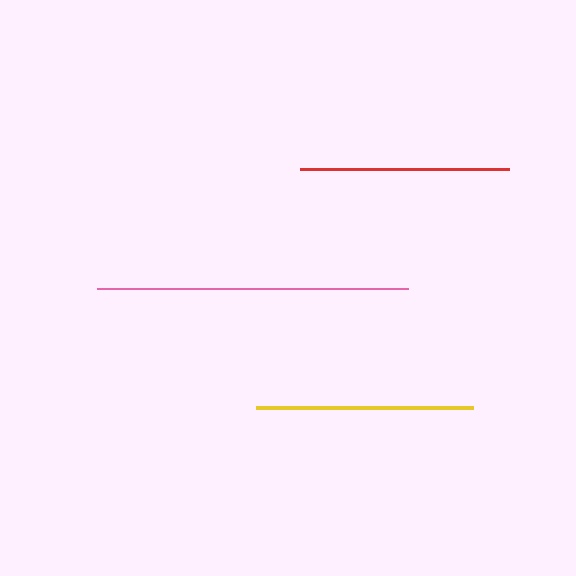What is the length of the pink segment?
The pink segment is approximately 311 pixels long.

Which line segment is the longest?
The pink line is the longest at approximately 311 pixels.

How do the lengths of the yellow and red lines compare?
The yellow and red lines are approximately the same length.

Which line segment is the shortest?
The red line is the shortest at approximately 210 pixels.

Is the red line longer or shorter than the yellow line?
The yellow line is longer than the red line.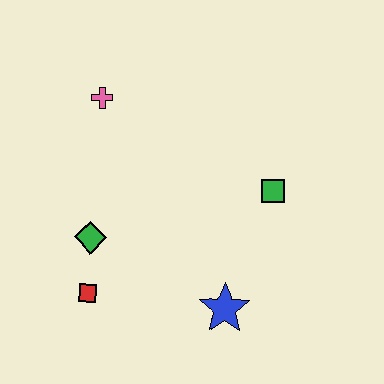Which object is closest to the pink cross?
The green diamond is closest to the pink cross.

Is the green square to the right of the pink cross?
Yes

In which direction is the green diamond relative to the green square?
The green diamond is to the left of the green square.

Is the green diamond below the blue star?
No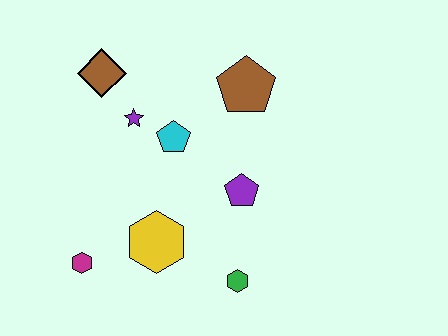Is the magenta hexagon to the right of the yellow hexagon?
No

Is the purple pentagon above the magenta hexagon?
Yes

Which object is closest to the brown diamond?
The purple star is closest to the brown diamond.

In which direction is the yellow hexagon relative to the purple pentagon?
The yellow hexagon is to the left of the purple pentagon.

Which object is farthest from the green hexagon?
The brown diamond is farthest from the green hexagon.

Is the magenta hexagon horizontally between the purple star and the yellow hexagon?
No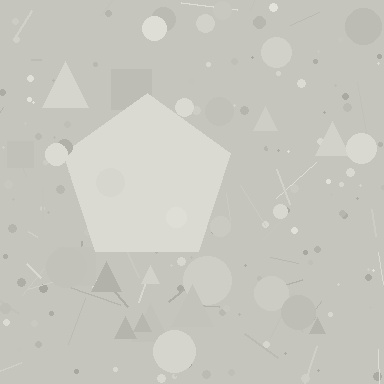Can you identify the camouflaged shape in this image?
The camouflaged shape is a pentagon.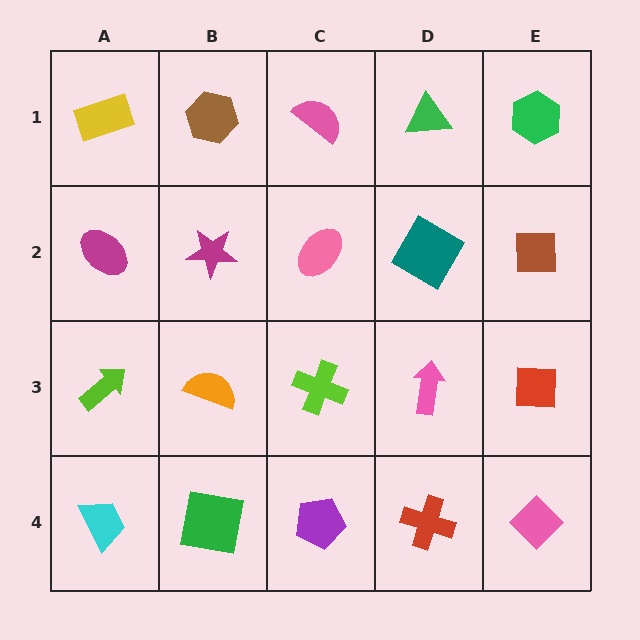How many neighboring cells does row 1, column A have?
2.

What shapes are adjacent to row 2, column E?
A green hexagon (row 1, column E), a red square (row 3, column E), a teal diamond (row 2, column D).